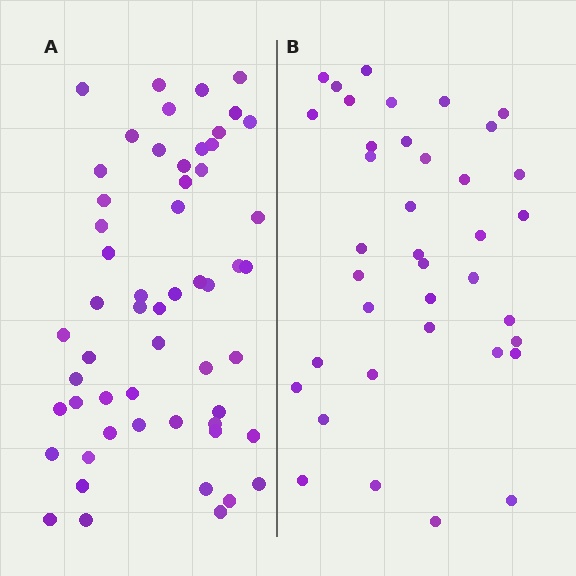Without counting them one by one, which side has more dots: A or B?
Region A (the left region) has more dots.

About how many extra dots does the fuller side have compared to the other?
Region A has approximately 20 more dots than region B.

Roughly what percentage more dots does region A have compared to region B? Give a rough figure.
About 45% more.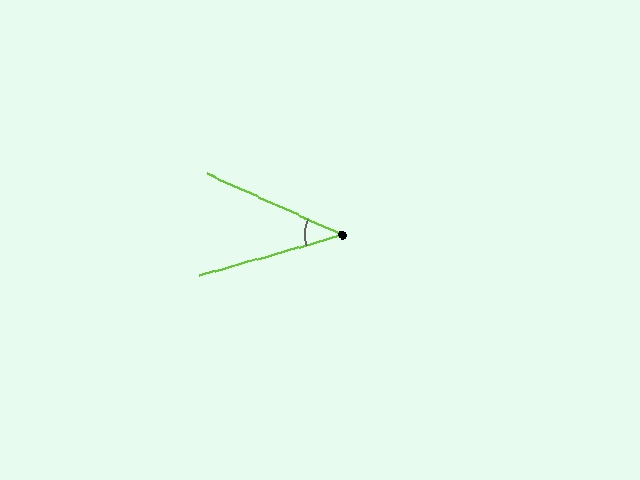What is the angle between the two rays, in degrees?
Approximately 40 degrees.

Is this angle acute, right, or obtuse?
It is acute.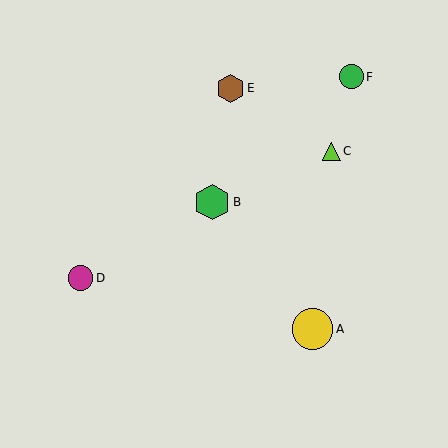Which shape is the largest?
The yellow circle (labeled A) is the largest.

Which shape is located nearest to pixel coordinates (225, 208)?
The green hexagon (labeled B) at (212, 202) is nearest to that location.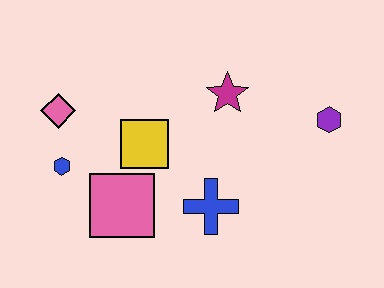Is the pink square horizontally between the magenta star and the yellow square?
No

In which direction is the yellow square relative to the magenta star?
The yellow square is to the left of the magenta star.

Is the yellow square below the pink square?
No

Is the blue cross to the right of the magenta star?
No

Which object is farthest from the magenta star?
The blue hexagon is farthest from the magenta star.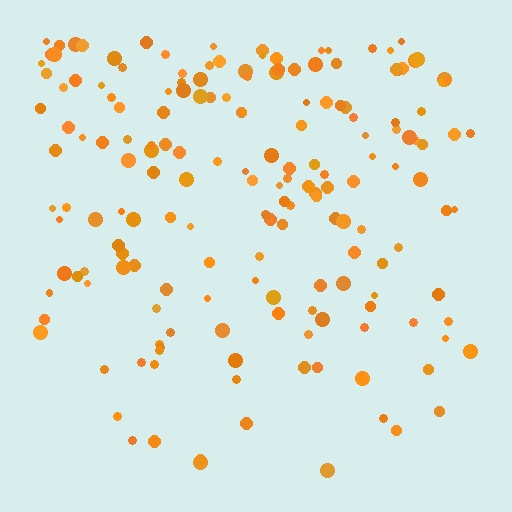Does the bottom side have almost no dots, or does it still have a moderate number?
Still a moderate number, just noticeably fewer than the top.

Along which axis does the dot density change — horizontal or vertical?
Vertical.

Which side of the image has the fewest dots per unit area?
The bottom.